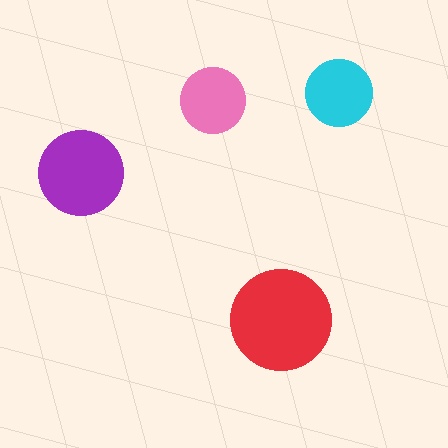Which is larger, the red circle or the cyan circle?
The red one.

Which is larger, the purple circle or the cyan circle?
The purple one.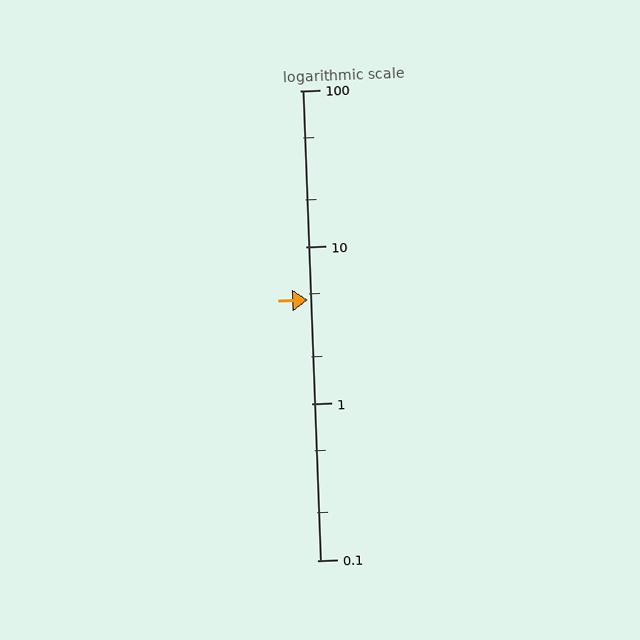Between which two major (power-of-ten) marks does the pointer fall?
The pointer is between 1 and 10.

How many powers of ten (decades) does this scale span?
The scale spans 3 decades, from 0.1 to 100.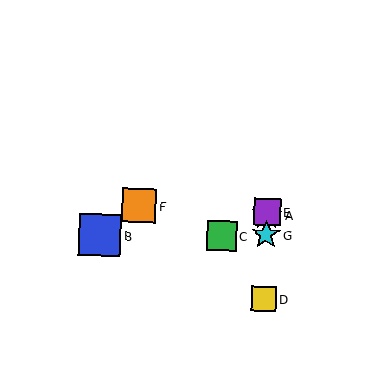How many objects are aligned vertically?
4 objects (A, D, E, G) are aligned vertically.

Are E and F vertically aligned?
No, E is at x≈267 and F is at x≈139.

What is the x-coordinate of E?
Object E is at x≈267.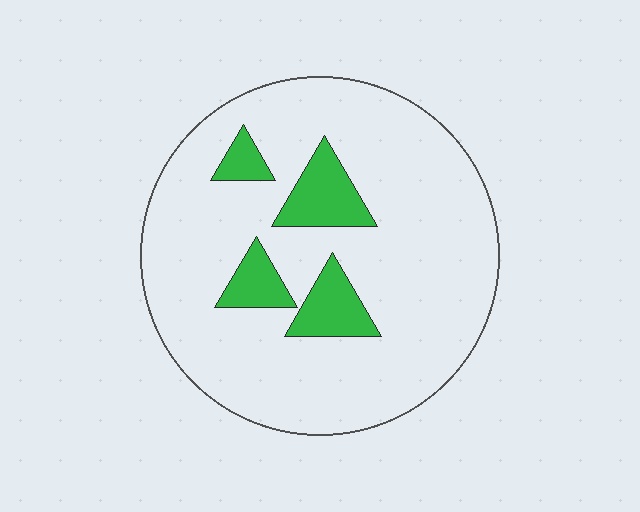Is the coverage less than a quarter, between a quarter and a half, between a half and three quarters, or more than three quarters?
Less than a quarter.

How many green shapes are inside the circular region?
4.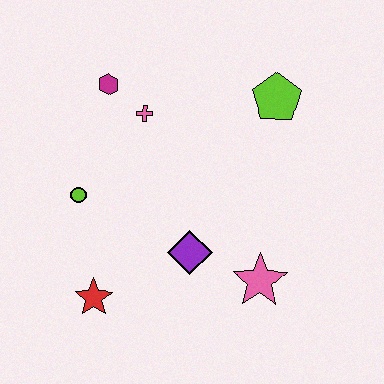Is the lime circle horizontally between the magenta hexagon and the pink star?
No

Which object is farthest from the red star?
The lime pentagon is farthest from the red star.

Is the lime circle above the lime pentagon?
No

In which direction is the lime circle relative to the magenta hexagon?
The lime circle is below the magenta hexagon.